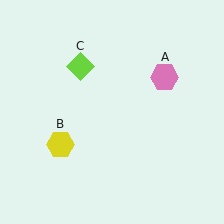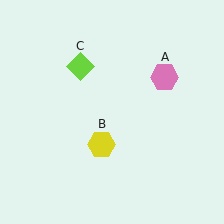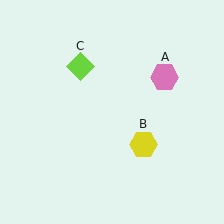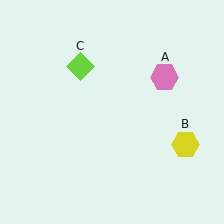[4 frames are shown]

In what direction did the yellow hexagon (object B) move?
The yellow hexagon (object B) moved right.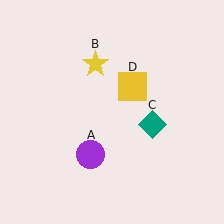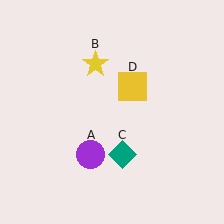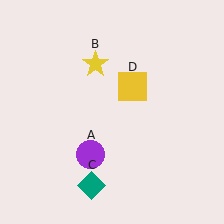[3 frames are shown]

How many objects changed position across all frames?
1 object changed position: teal diamond (object C).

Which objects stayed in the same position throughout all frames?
Purple circle (object A) and yellow star (object B) and yellow square (object D) remained stationary.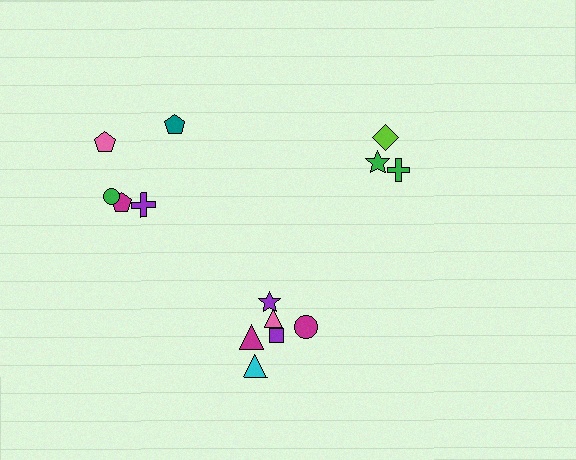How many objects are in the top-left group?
There are 5 objects.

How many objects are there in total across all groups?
There are 14 objects.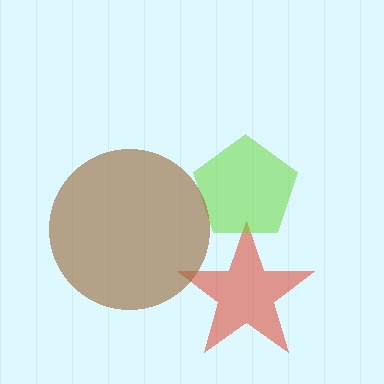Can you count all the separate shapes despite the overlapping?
Yes, there are 3 separate shapes.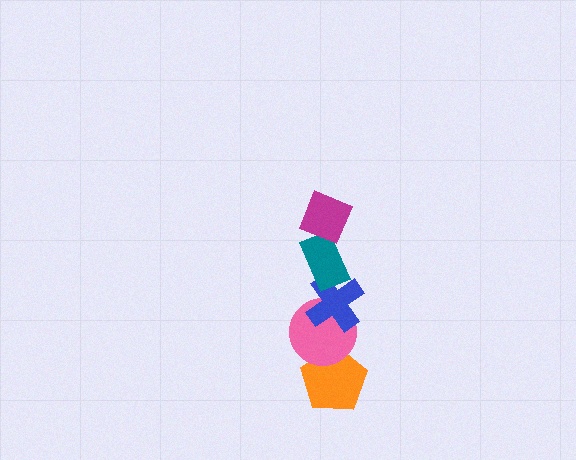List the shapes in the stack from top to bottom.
From top to bottom: the magenta diamond, the teal rectangle, the blue cross, the pink circle, the orange pentagon.